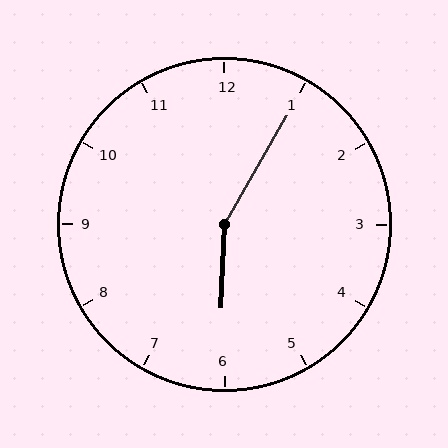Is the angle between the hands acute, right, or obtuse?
It is obtuse.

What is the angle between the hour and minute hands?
Approximately 152 degrees.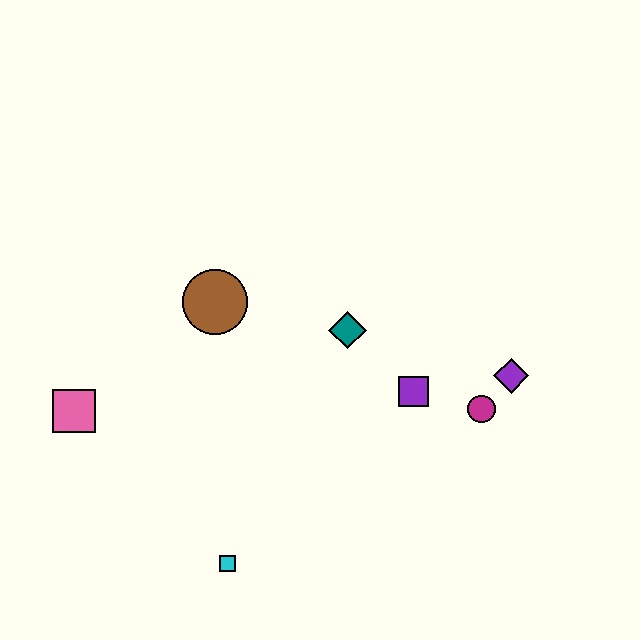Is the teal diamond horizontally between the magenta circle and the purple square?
No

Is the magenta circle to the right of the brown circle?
Yes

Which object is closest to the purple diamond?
The magenta circle is closest to the purple diamond.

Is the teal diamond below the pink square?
No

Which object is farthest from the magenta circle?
The pink square is farthest from the magenta circle.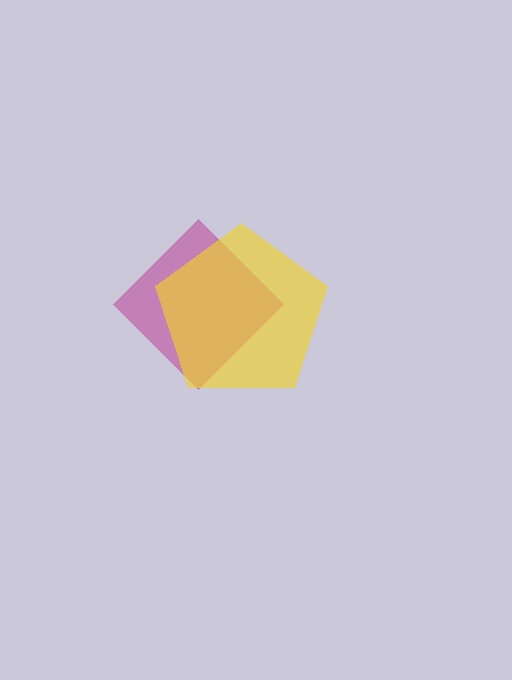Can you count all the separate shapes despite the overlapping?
Yes, there are 2 separate shapes.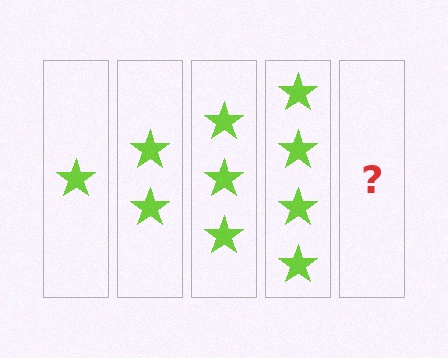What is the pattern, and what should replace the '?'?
The pattern is that each step adds one more star. The '?' should be 5 stars.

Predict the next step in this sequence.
The next step is 5 stars.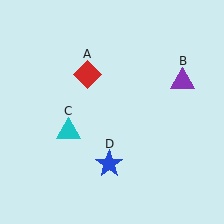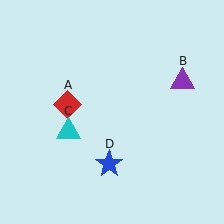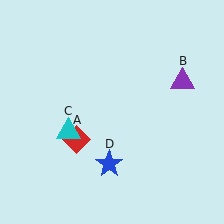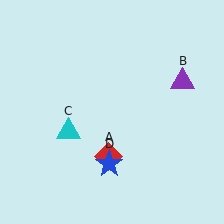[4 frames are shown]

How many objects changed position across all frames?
1 object changed position: red diamond (object A).